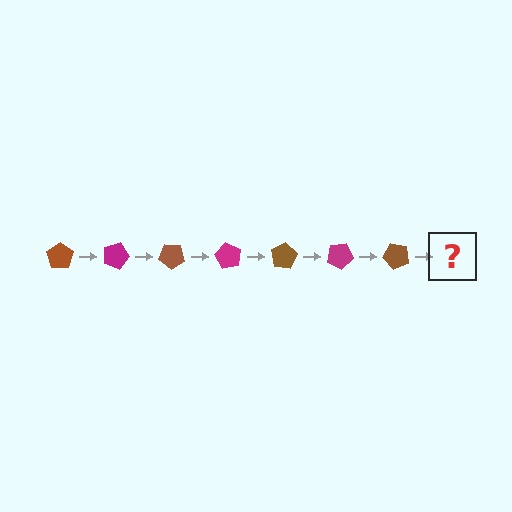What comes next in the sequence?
The next element should be a magenta pentagon, rotated 140 degrees from the start.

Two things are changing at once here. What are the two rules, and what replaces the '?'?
The two rules are that it rotates 20 degrees each step and the color cycles through brown and magenta. The '?' should be a magenta pentagon, rotated 140 degrees from the start.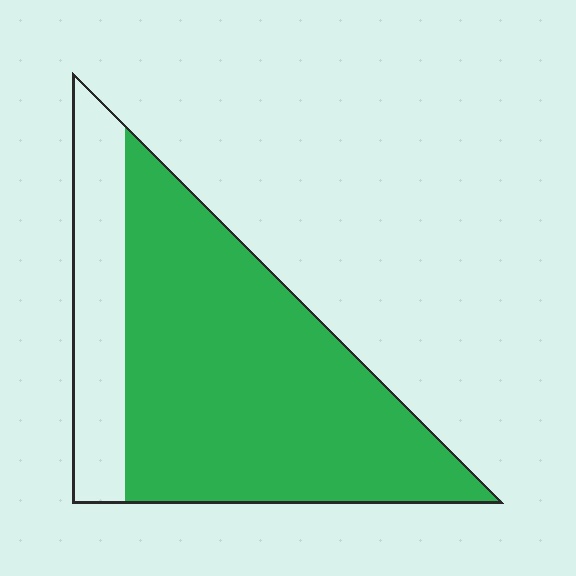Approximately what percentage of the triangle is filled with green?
Approximately 75%.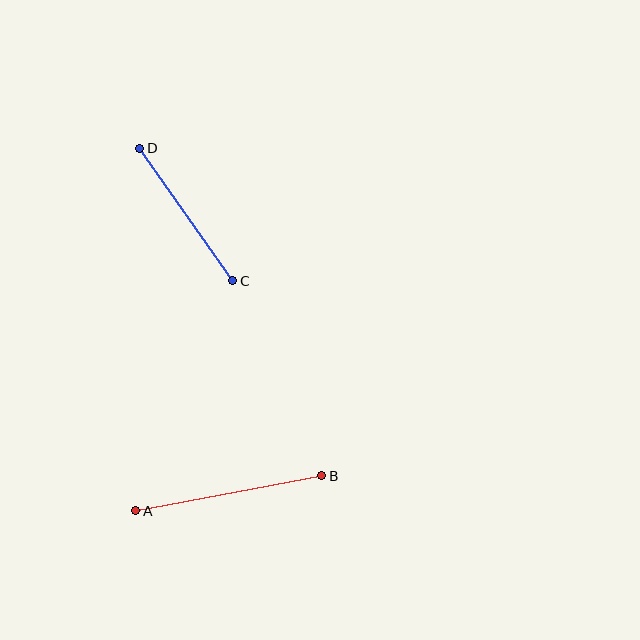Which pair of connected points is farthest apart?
Points A and B are farthest apart.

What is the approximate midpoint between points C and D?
The midpoint is at approximately (186, 215) pixels.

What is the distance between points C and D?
The distance is approximately 162 pixels.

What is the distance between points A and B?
The distance is approximately 189 pixels.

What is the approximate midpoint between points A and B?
The midpoint is at approximately (229, 493) pixels.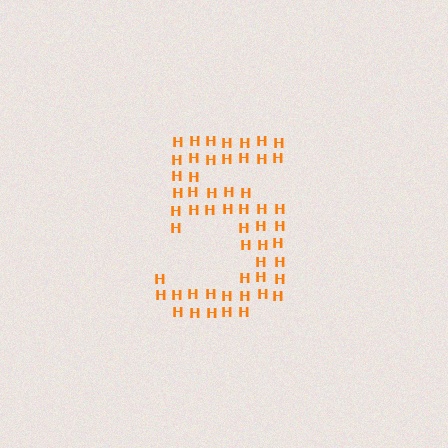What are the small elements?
The small elements are letter H's.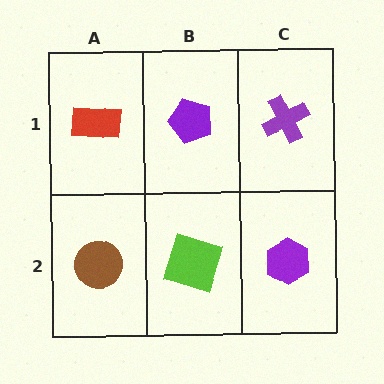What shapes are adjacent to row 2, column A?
A red rectangle (row 1, column A), a lime square (row 2, column B).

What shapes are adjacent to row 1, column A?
A brown circle (row 2, column A), a purple pentagon (row 1, column B).